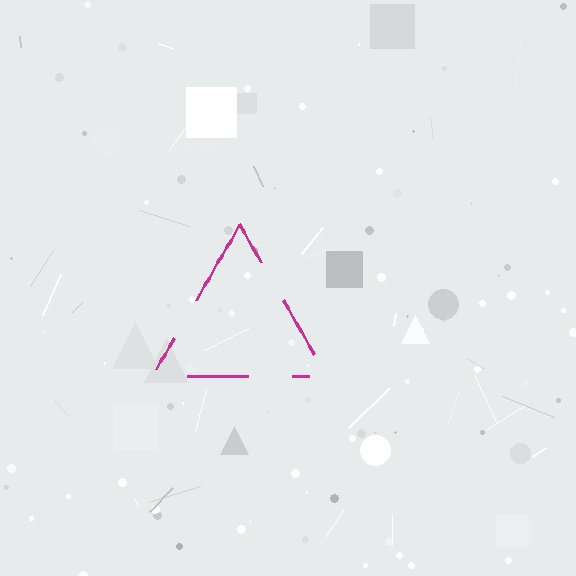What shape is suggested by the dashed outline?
The dashed outline suggests a triangle.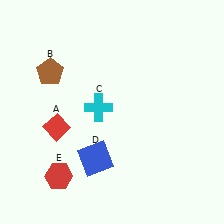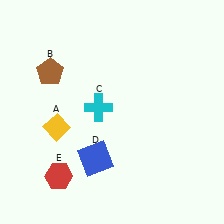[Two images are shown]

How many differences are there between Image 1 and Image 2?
There is 1 difference between the two images.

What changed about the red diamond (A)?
In Image 1, A is red. In Image 2, it changed to yellow.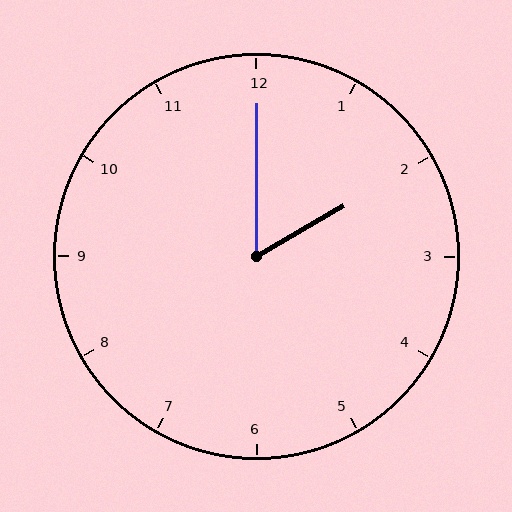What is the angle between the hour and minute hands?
Approximately 60 degrees.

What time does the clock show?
2:00.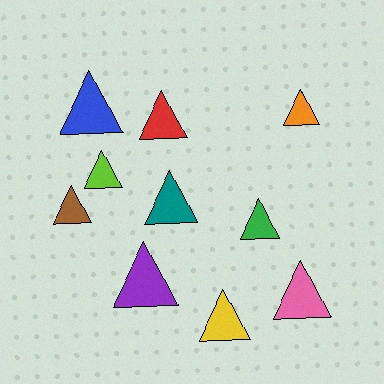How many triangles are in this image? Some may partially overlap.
There are 10 triangles.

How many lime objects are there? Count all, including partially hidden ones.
There is 1 lime object.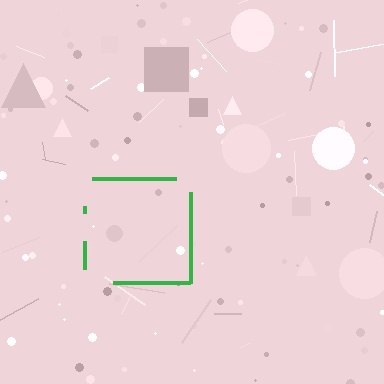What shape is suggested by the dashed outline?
The dashed outline suggests a square.